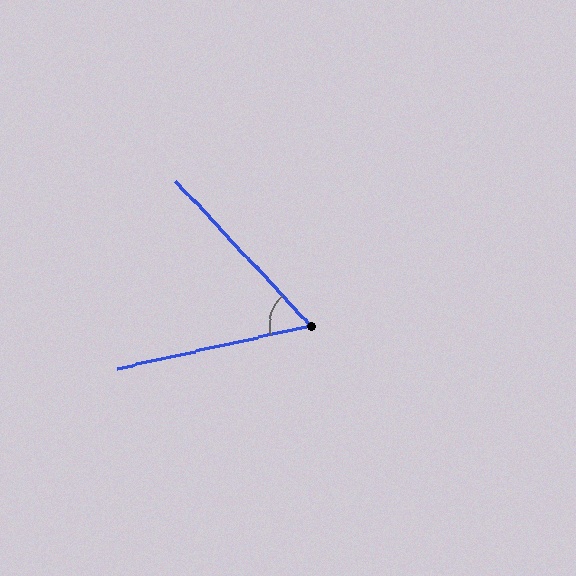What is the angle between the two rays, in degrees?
Approximately 59 degrees.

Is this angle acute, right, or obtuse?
It is acute.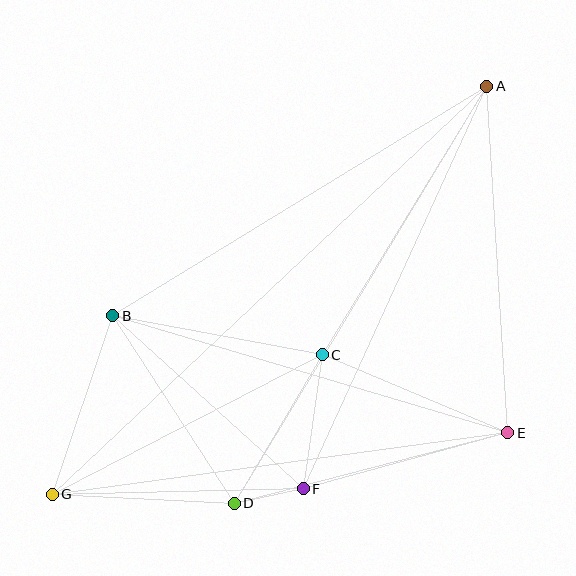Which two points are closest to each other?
Points D and F are closest to each other.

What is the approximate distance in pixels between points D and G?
The distance between D and G is approximately 182 pixels.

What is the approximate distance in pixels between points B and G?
The distance between B and G is approximately 188 pixels.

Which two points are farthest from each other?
Points A and G are farthest from each other.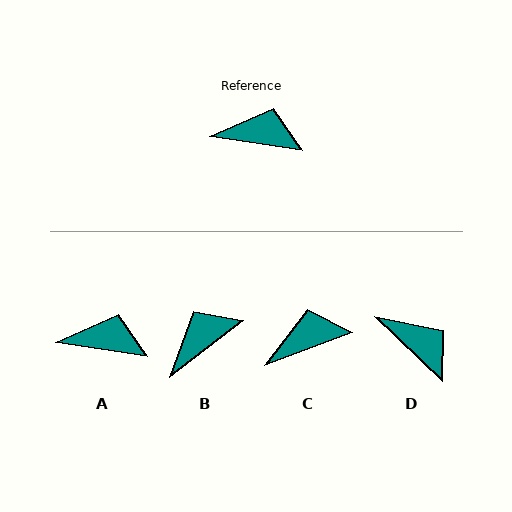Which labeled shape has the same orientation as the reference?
A.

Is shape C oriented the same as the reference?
No, it is off by about 29 degrees.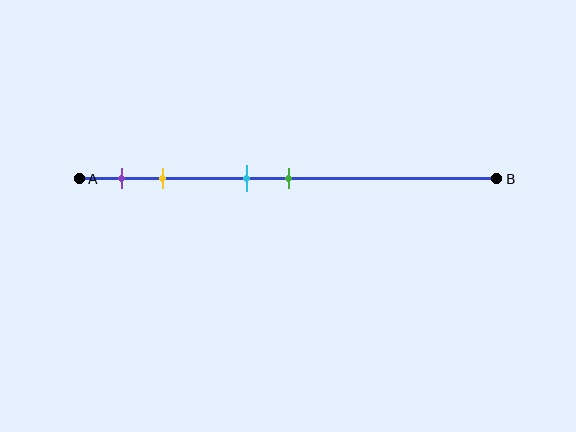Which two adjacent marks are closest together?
The cyan and green marks are the closest adjacent pair.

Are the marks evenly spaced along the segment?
No, the marks are not evenly spaced.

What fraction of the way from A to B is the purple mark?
The purple mark is approximately 10% (0.1) of the way from A to B.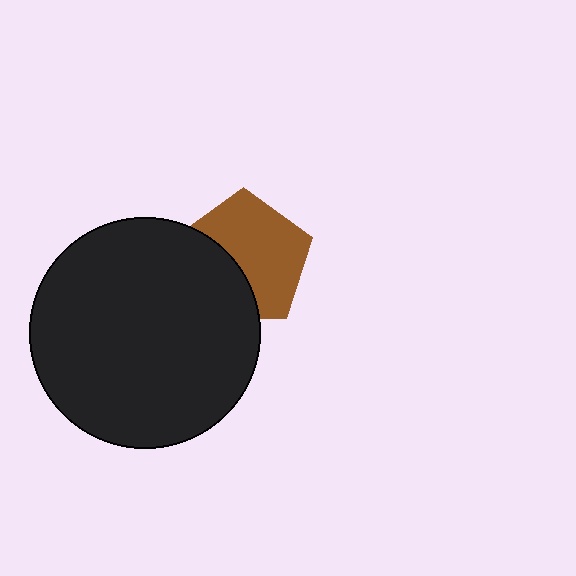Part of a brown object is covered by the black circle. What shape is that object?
It is a pentagon.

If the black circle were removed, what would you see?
You would see the complete brown pentagon.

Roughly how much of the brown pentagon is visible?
About half of it is visible (roughly 62%).